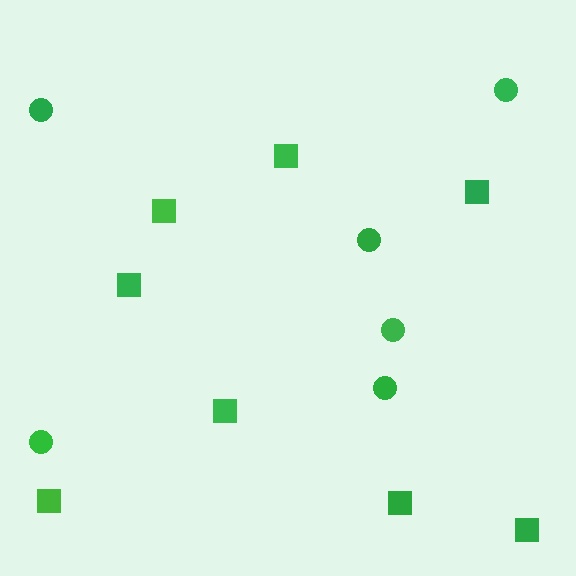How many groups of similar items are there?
There are 2 groups: one group of squares (8) and one group of circles (6).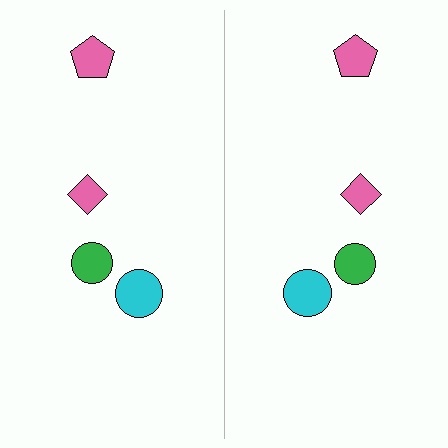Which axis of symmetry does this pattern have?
The pattern has a vertical axis of symmetry running through the center of the image.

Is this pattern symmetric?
Yes, this pattern has bilateral (reflection) symmetry.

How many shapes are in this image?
There are 8 shapes in this image.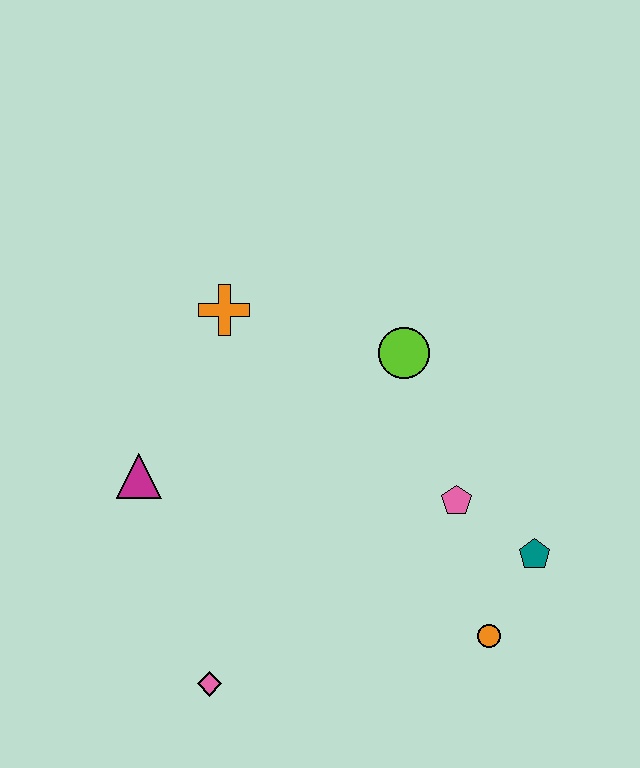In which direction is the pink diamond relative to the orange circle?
The pink diamond is to the left of the orange circle.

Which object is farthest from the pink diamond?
The lime circle is farthest from the pink diamond.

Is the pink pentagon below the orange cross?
Yes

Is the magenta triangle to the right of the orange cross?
No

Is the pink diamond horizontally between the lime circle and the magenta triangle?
Yes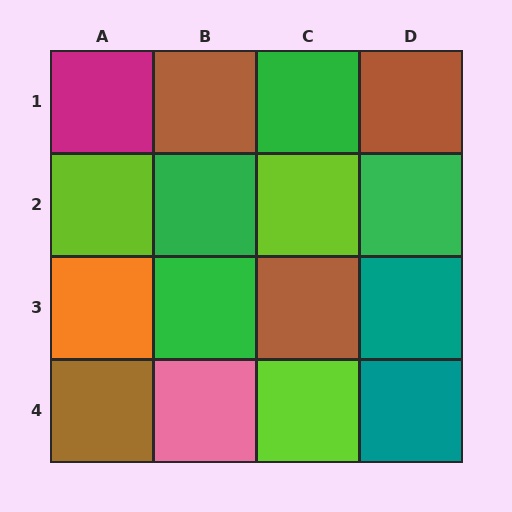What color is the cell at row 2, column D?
Green.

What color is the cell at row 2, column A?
Lime.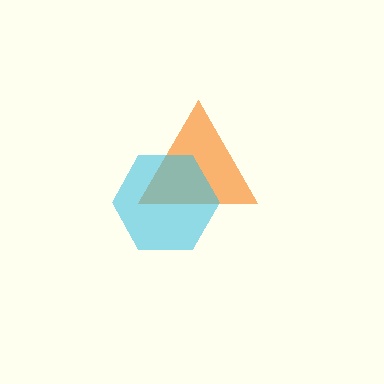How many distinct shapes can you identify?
There are 2 distinct shapes: an orange triangle, a cyan hexagon.